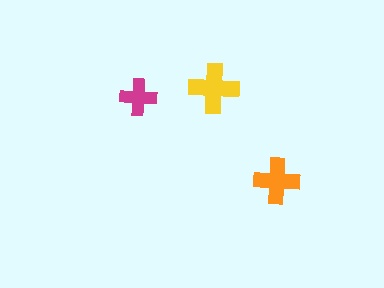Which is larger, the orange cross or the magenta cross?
The orange one.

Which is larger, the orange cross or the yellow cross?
The yellow one.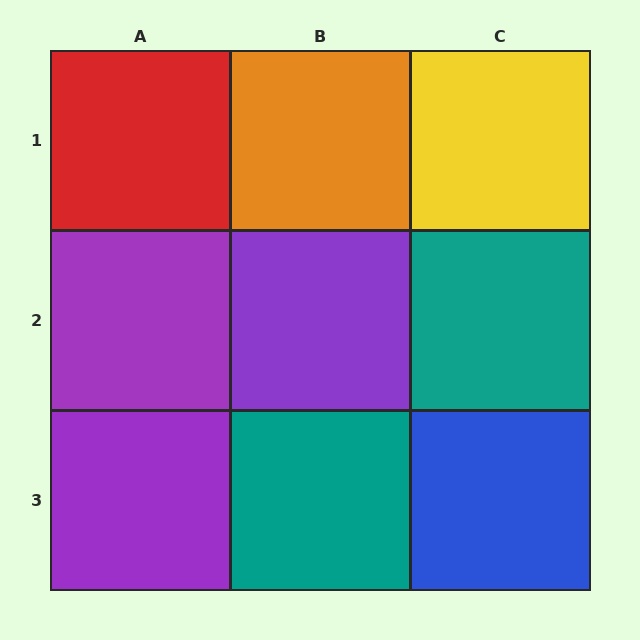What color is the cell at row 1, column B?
Orange.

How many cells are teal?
2 cells are teal.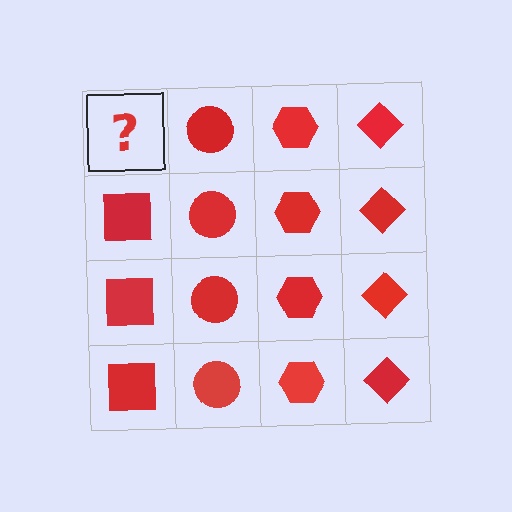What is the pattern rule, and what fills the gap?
The rule is that each column has a consistent shape. The gap should be filled with a red square.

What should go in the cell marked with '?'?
The missing cell should contain a red square.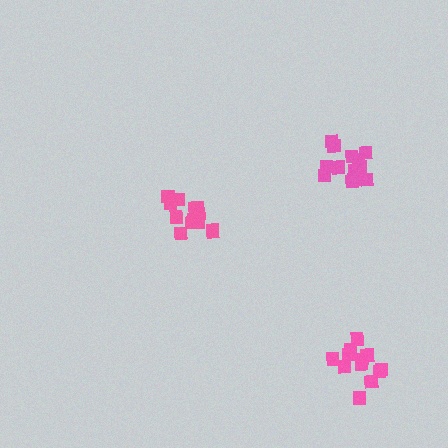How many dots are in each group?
Group 1: 12 dots, Group 2: 13 dots, Group 3: 13 dots (38 total).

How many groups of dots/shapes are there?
There are 3 groups.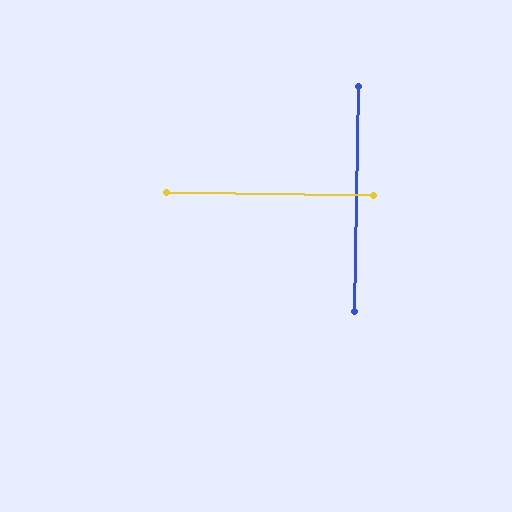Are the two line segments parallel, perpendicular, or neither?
Perpendicular — they meet at approximately 90°.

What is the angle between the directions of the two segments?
Approximately 90 degrees.